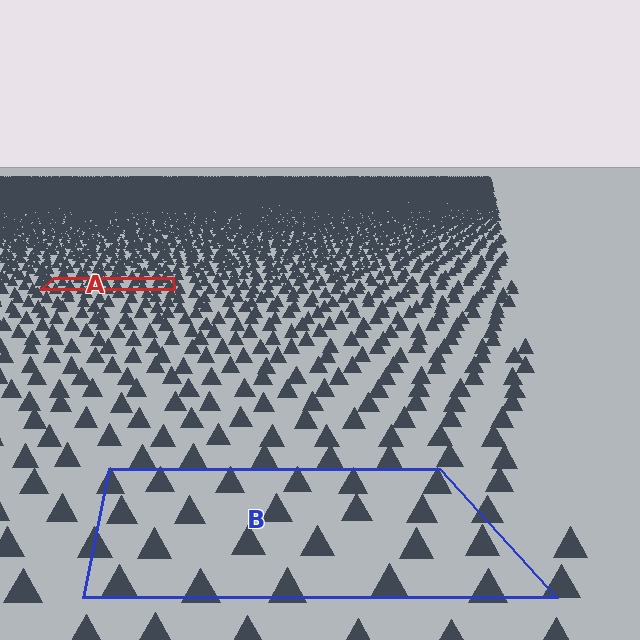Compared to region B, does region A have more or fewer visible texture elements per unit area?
Region A has more texture elements per unit area — they are packed more densely because it is farther away.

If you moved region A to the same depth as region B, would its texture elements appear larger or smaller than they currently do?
They would appear larger. At a closer depth, the same texture elements are projected at a bigger on-screen size.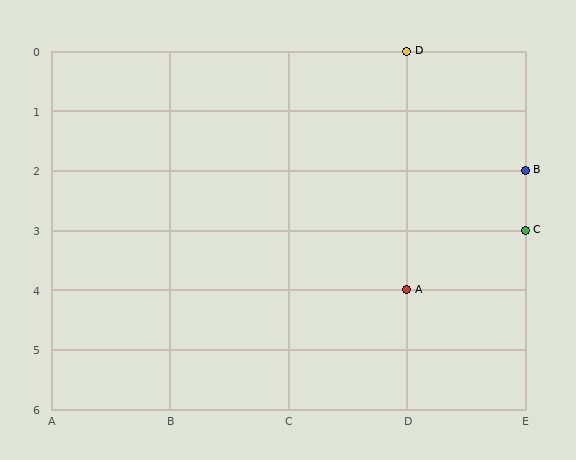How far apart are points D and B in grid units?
Points D and B are 1 column and 2 rows apart (about 2.2 grid units diagonally).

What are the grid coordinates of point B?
Point B is at grid coordinates (E, 2).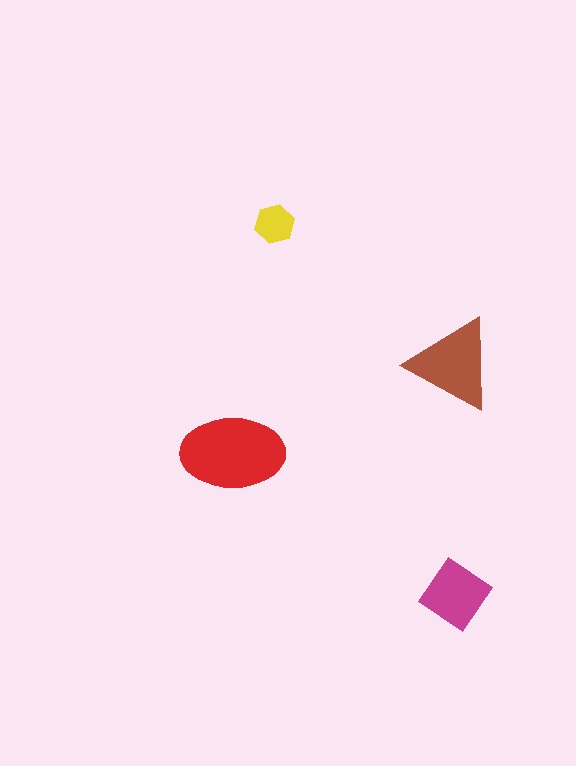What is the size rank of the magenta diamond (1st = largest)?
3rd.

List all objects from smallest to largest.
The yellow hexagon, the magenta diamond, the brown triangle, the red ellipse.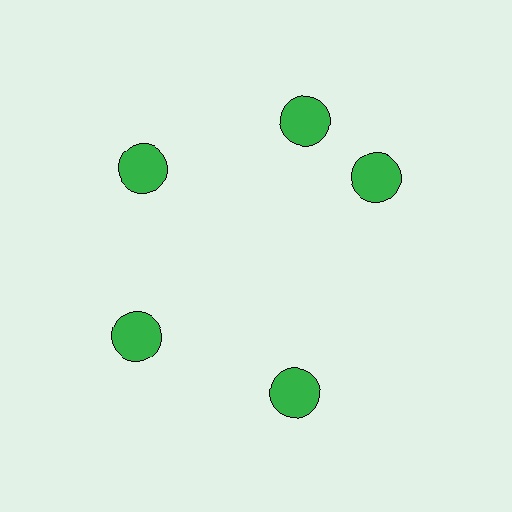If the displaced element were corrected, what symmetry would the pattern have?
It would have 5-fold rotational symmetry — the pattern would map onto itself every 72 degrees.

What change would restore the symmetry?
The symmetry would be restored by rotating it back into even spacing with its neighbors so that all 5 circles sit at equal angles and equal distance from the center.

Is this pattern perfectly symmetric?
No. The 5 green circles are arranged in a ring, but one element near the 3 o'clock position is rotated out of alignment along the ring, breaking the 5-fold rotational symmetry.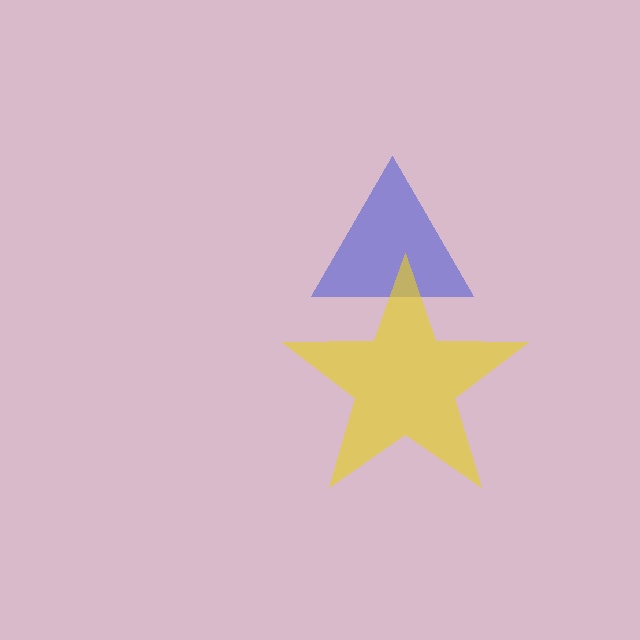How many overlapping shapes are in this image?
There are 2 overlapping shapes in the image.